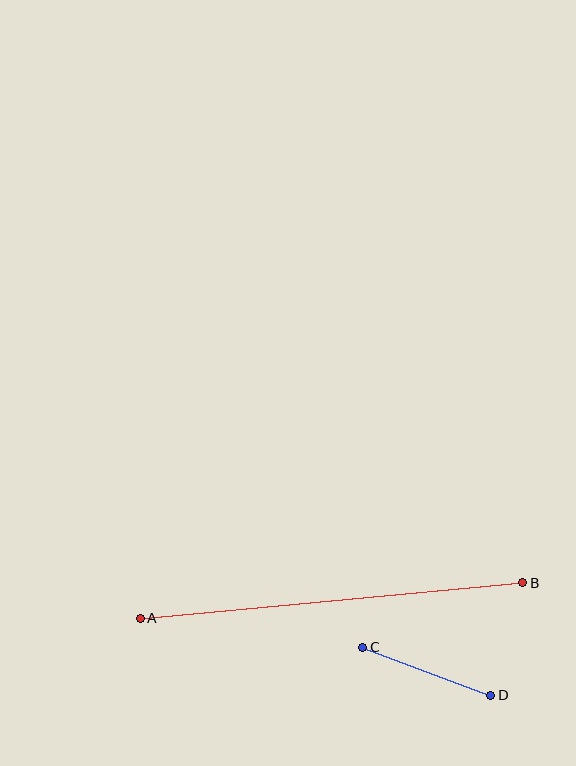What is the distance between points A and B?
The distance is approximately 384 pixels.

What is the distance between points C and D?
The distance is approximately 137 pixels.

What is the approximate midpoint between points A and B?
The midpoint is at approximately (332, 600) pixels.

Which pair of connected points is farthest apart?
Points A and B are farthest apart.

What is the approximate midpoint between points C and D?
The midpoint is at approximately (427, 671) pixels.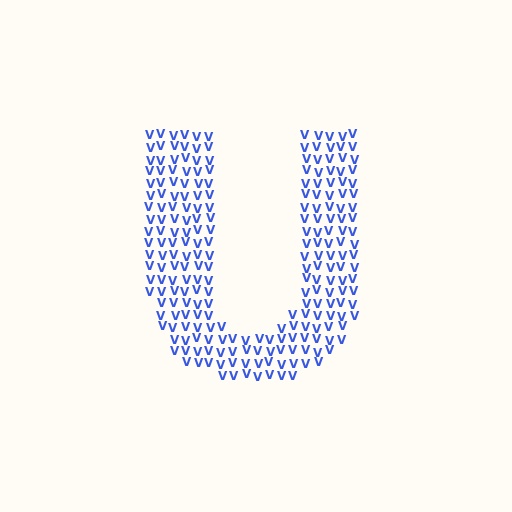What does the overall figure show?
The overall figure shows the letter U.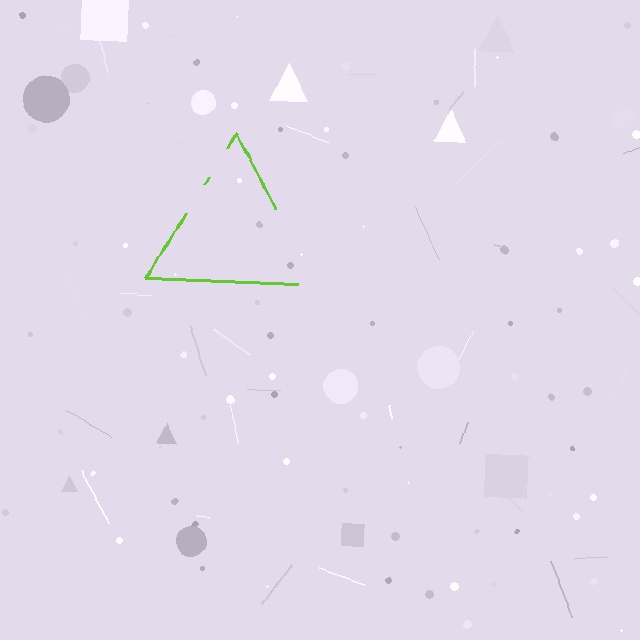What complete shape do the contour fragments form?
The contour fragments form a triangle.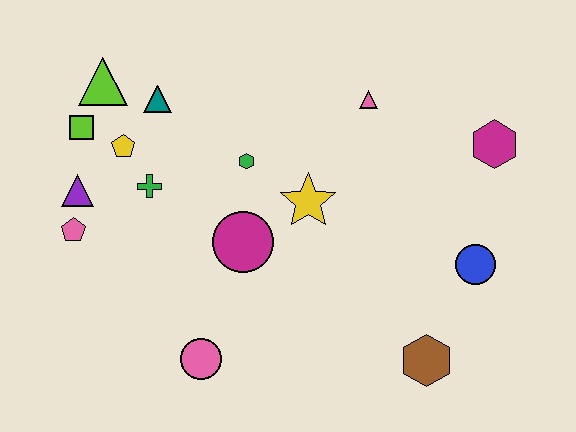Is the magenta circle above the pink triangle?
No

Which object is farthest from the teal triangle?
The brown hexagon is farthest from the teal triangle.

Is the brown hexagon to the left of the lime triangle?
No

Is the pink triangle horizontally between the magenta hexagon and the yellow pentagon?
Yes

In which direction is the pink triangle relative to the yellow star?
The pink triangle is above the yellow star.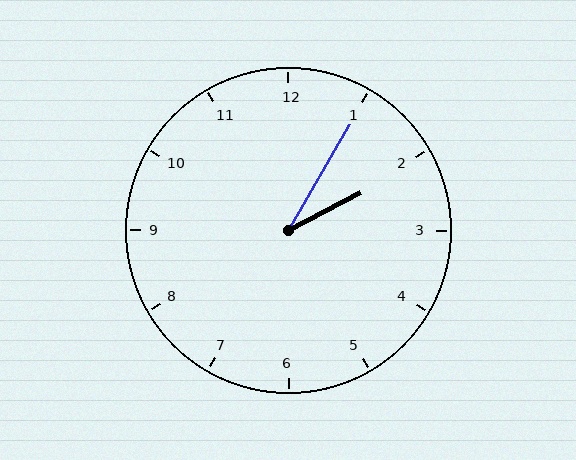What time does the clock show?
2:05.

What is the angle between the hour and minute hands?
Approximately 32 degrees.